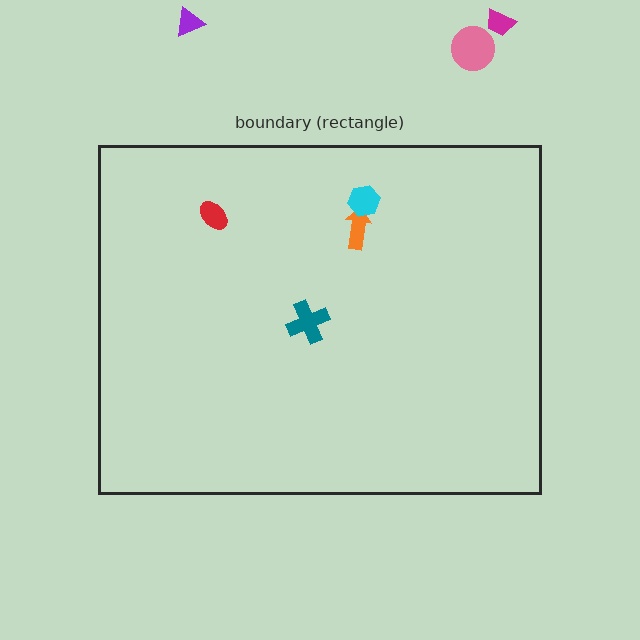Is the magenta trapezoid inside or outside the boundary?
Outside.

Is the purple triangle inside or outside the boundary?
Outside.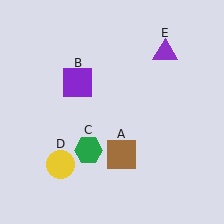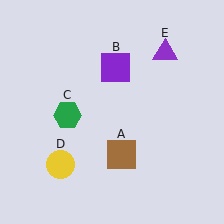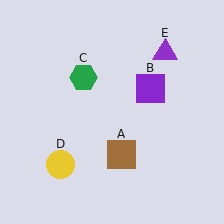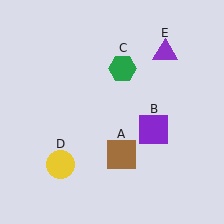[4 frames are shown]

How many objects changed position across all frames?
2 objects changed position: purple square (object B), green hexagon (object C).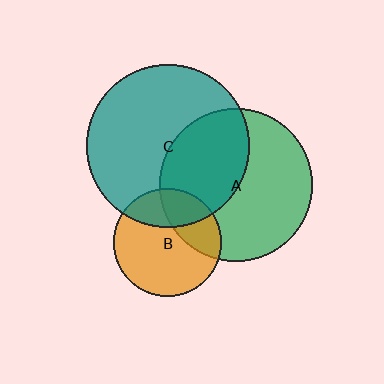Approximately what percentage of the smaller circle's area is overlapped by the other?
Approximately 30%.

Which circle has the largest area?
Circle C (teal).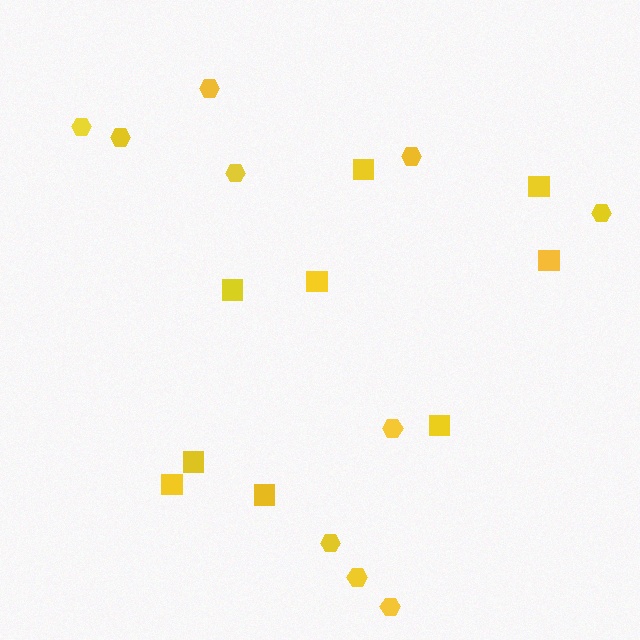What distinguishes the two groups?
There are 2 groups: one group of hexagons (10) and one group of squares (9).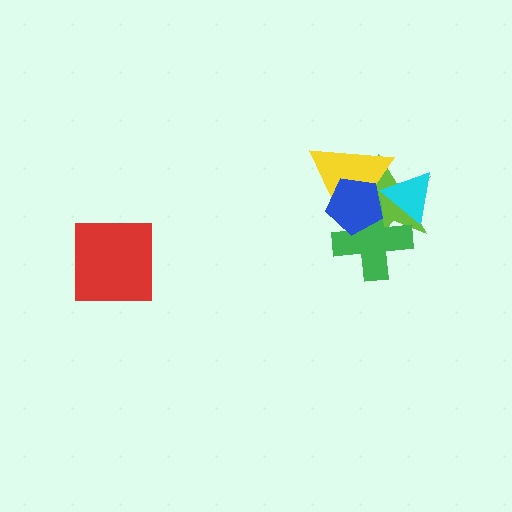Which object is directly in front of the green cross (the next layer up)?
The yellow triangle is directly in front of the green cross.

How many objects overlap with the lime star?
4 objects overlap with the lime star.